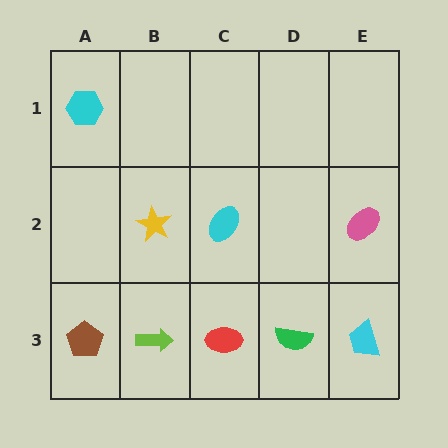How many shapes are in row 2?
3 shapes.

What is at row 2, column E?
A pink ellipse.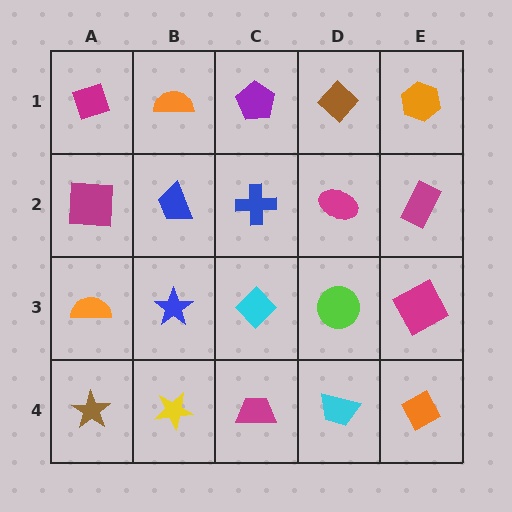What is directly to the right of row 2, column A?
A blue trapezoid.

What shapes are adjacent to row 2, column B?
An orange semicircle (row 1, column B), a blue star (row 3, column B), a magenta square (row 2, column A), a blue cross (row 2, column C).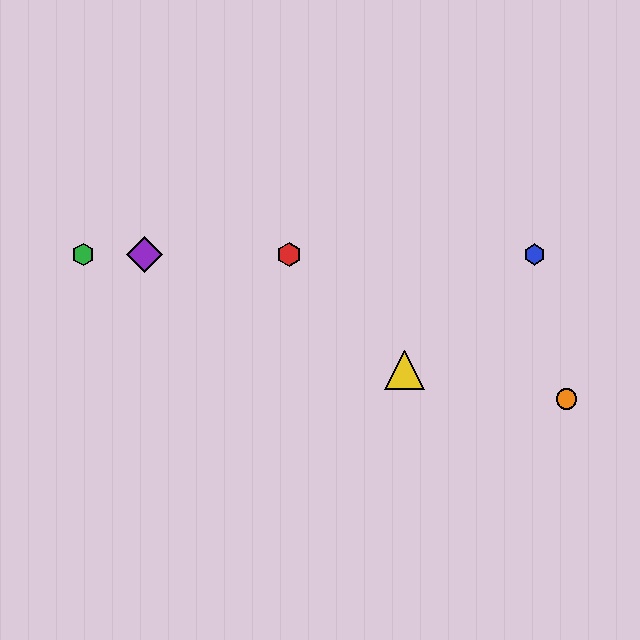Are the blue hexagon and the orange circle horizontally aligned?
No, the blue hexagon is at y≈255 and the orange circle is at y≈399.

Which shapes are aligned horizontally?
The red hexagon, the blue hexagon, the green hexagon, the purple diamond are aligned horizontally.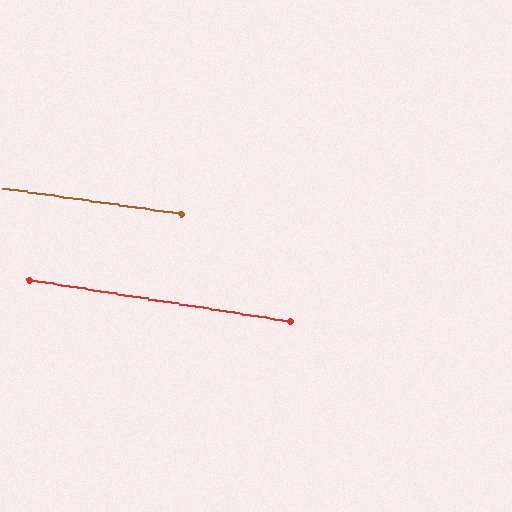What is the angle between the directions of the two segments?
Approximately 1 degree.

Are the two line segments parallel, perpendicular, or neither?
Parallel — their directions differ by only 1.1°.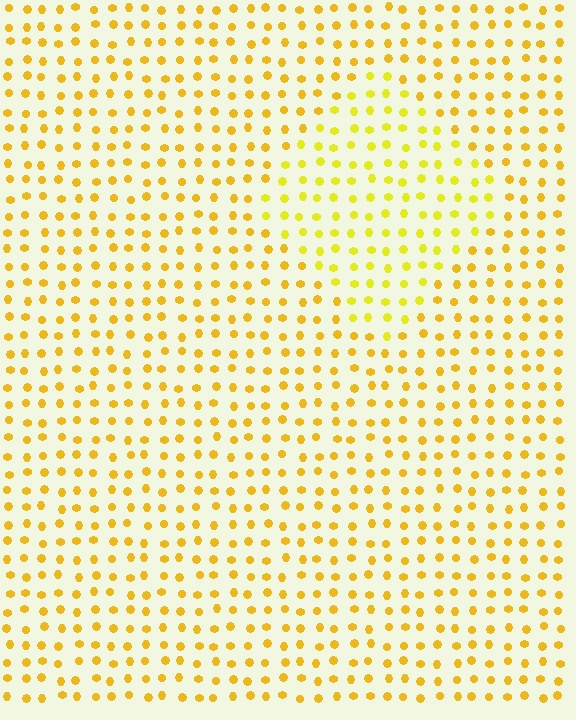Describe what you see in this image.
The image is filled with small yellow elements in a uniform arrangement. A diamond-shaped region is visible where the elements are tinted to a slightly different hue, forming a subtle color boundary.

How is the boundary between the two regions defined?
The boundary is defined purely by a slight shift in hue (about 18 degrees). Spacing, size, and orientation are identical on both sides.